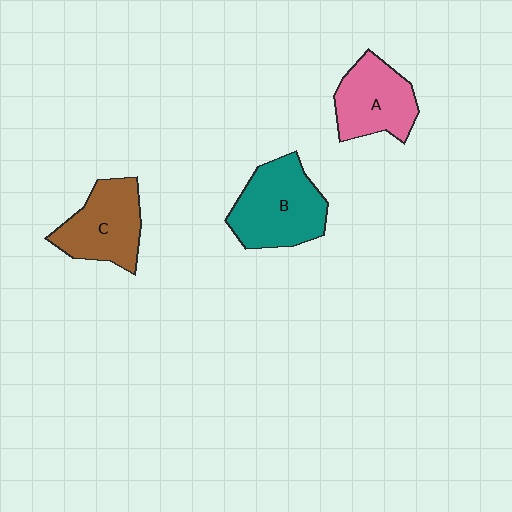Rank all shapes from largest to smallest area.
From largest to smallest: B (teal), C (brown), A (pink).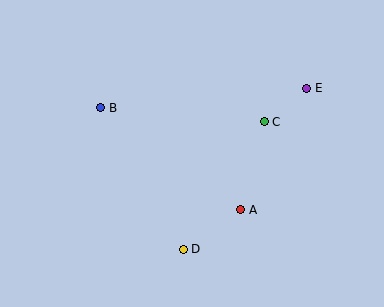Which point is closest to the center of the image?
Point A at (241, 210) is closest to the center.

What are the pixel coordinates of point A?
Point A is at (241, 210).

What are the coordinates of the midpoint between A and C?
The midpoint between A and C is at (253, 166).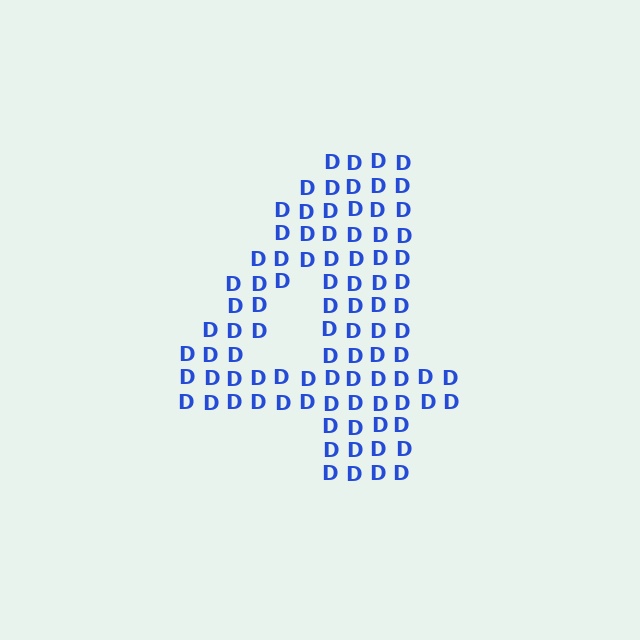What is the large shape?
The large shape is the digit 4.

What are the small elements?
The small elements are letter D's.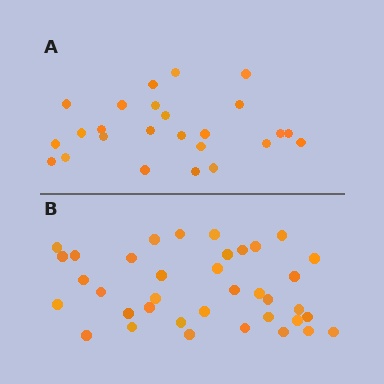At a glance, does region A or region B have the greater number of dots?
Region B (the bottom region) has more dots.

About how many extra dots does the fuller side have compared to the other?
Region B has roughly 12 or so more dots than region A.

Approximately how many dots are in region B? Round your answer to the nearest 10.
About 40 dots. (The exact count is 37, which rounds to 40.)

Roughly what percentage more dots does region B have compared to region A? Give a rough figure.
About 50% more.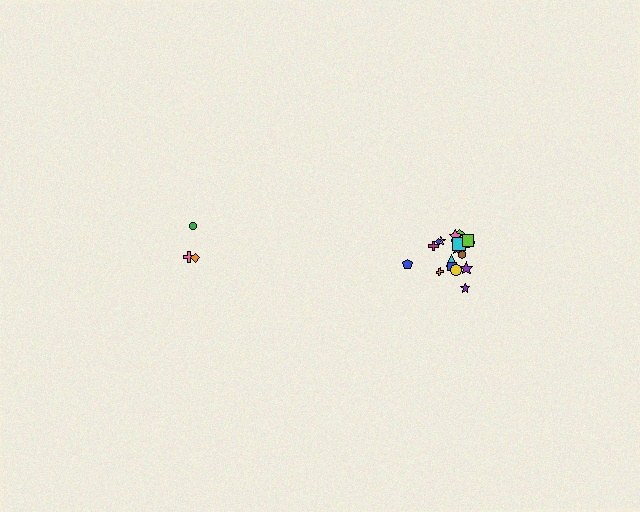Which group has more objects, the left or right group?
The right group.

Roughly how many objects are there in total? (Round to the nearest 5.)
Roughly 20 objects in total.